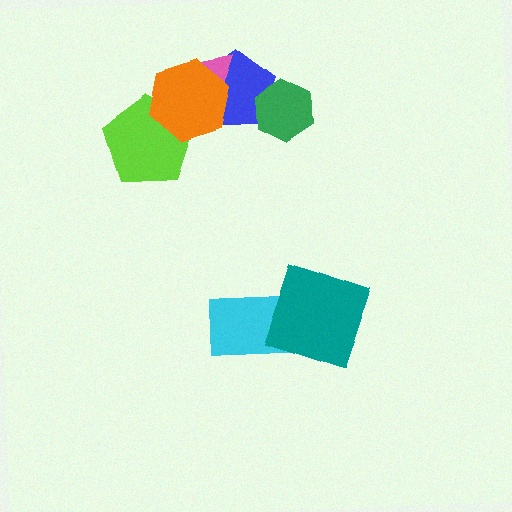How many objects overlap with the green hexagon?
1 object overlaps with the green hexagon.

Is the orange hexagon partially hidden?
No, no other shape covers it.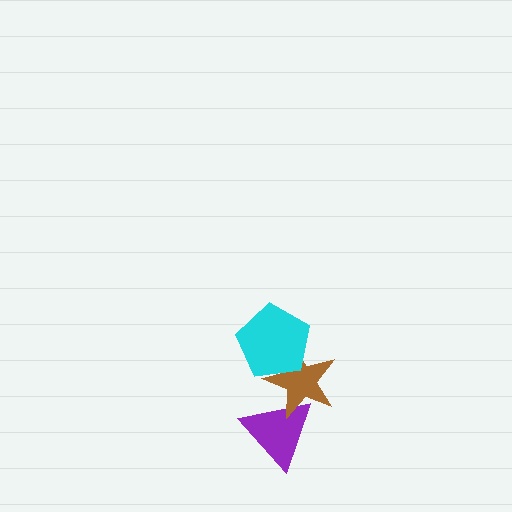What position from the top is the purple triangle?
The purple triangle is 3rd from the top.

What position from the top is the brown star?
The brown star is 2nd from the top.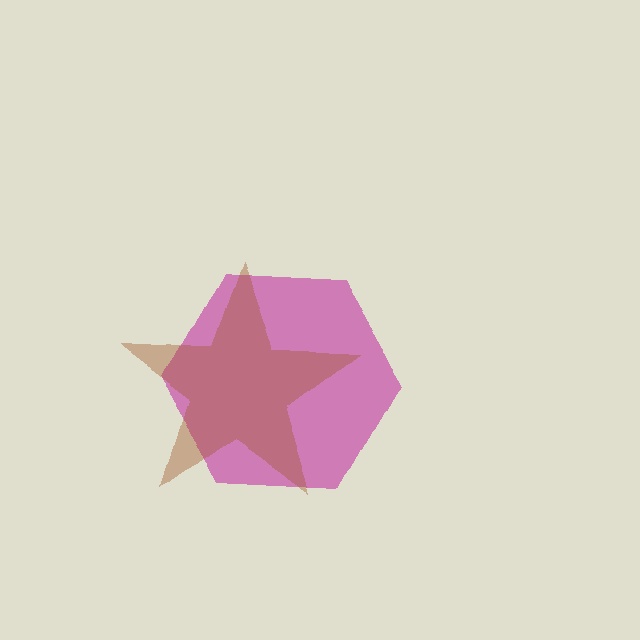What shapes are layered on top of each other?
The layered shapes are: a magenta hexagon, a brown star.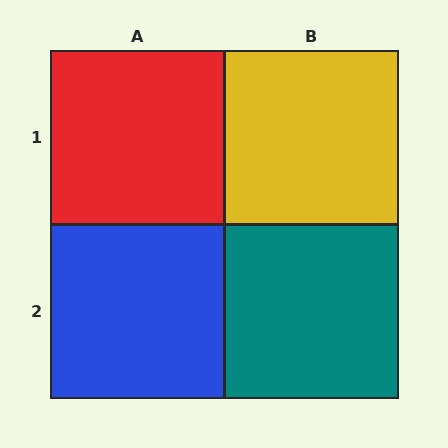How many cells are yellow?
1 cell is yellow.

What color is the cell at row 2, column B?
Teal.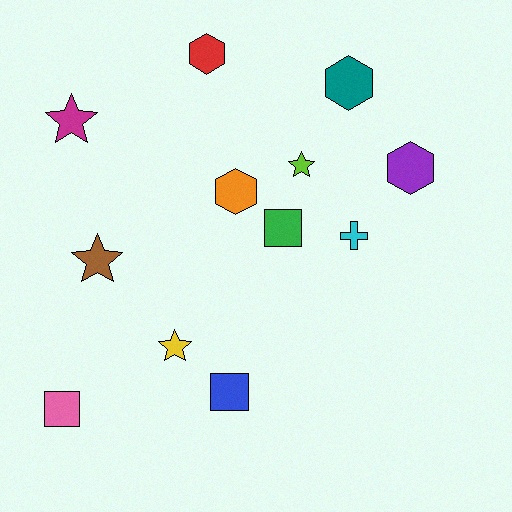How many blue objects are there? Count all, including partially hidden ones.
There is 1 blue object.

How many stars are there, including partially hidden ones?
There are 4 stars.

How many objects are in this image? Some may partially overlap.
There are 12 objects.